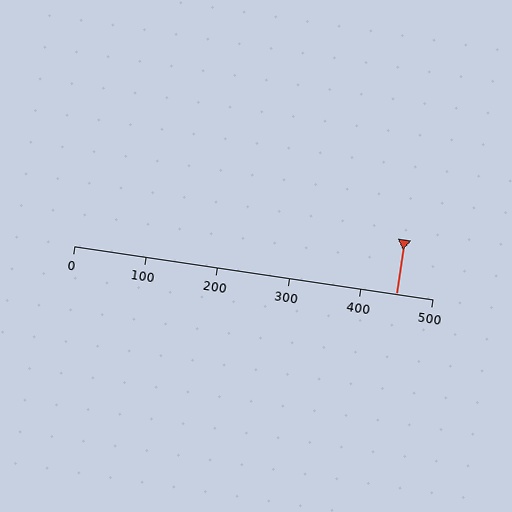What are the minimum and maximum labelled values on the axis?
The axis runs from 0 to 500.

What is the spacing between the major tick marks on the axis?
The major ticks are spaced 100 apart.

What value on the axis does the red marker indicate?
The marker indicates approximately 450.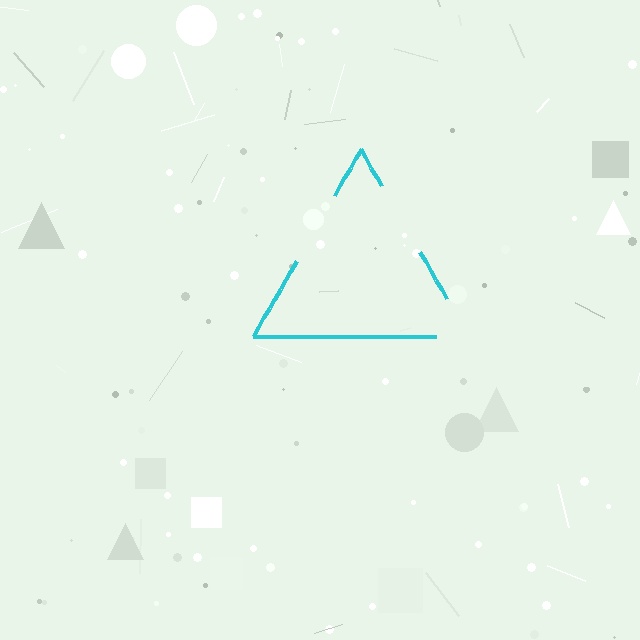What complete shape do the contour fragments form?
The contour fragments form a triangle.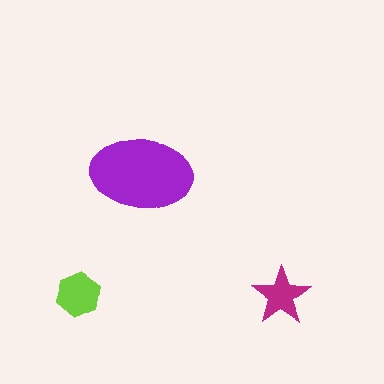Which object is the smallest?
The magenta star.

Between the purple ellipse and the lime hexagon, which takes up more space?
The purple ellipse.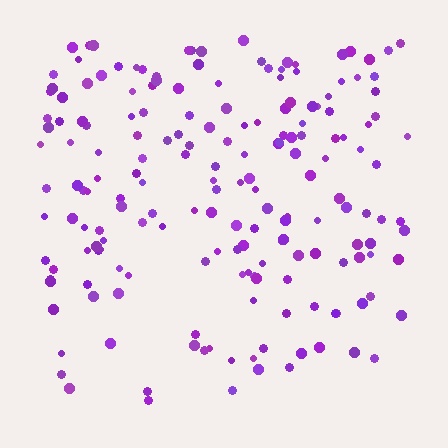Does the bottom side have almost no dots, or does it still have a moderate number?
Still a moderate number, just noticeably fewer than the top.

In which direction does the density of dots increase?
From bottom to top, with the top side densest.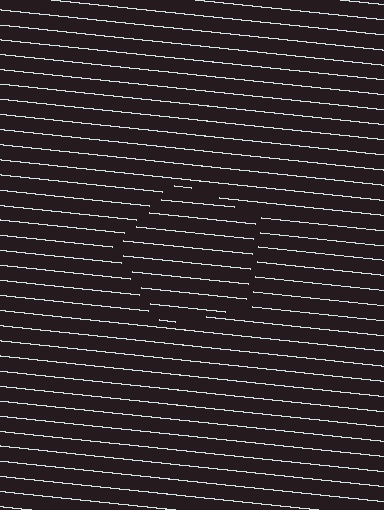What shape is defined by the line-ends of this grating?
An illusory pentagon. The interior of the shape contains the same grating, shifted by half a period — the contour is defined by the phase discontinuity where line-ends from the inner and outer gratings abut.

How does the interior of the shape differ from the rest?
The interior of the shape contains the same grating, shifted by half a period — the contour is defined by the phase discontinuity where line-ends from the inner and outer gratings abut.